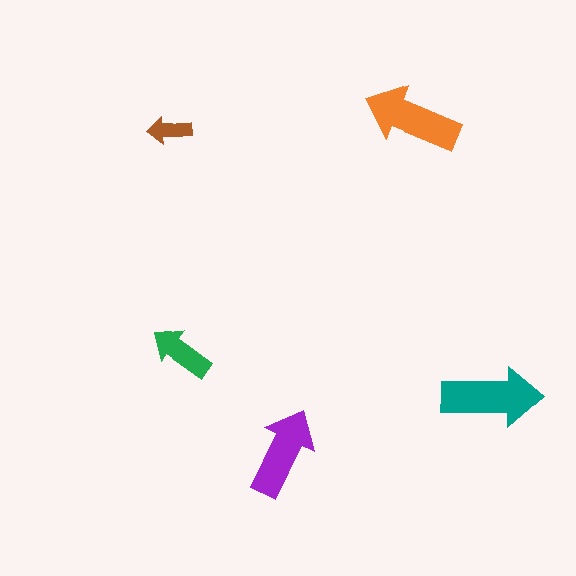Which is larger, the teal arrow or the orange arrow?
The teal one.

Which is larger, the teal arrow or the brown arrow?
The teal one.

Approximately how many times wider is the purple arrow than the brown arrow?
About 2 times wider.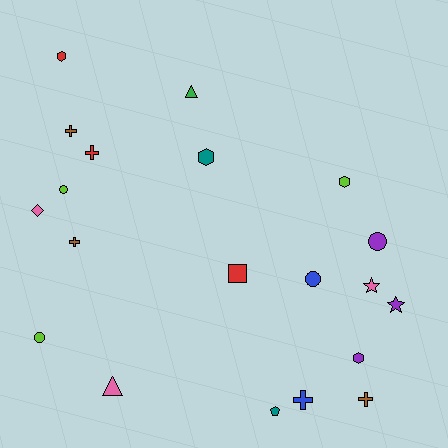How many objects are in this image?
There are 20 objects.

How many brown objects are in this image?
There are 3 brown objects.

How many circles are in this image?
There are 4 circles.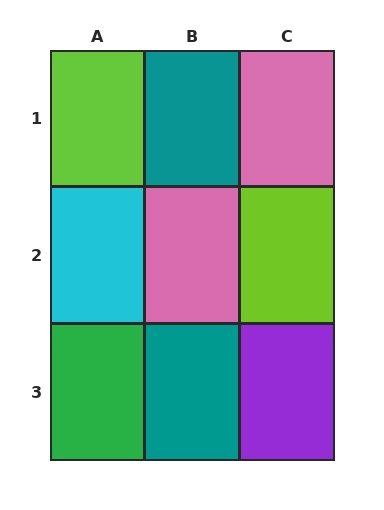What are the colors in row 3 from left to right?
Green, teal, purple.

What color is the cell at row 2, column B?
Pink.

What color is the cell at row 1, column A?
Lime.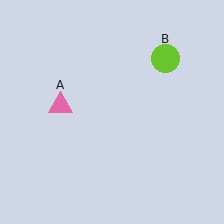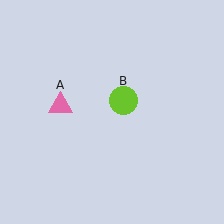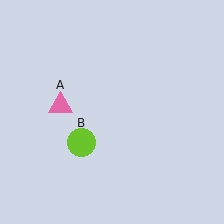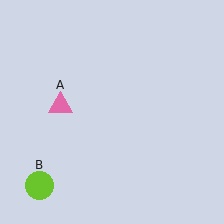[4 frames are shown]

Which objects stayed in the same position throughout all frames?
Pink triangle (object A) remained stationary.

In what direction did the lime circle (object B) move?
The lime circle (object B) moved down and to the left.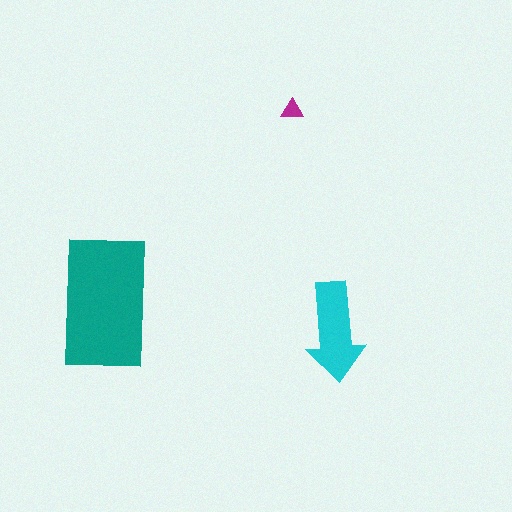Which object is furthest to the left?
The teal rectangle is leftmost.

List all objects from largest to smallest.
The teal rectangle, the cyan arrow, the magenta triangle.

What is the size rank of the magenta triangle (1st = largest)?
3rd.